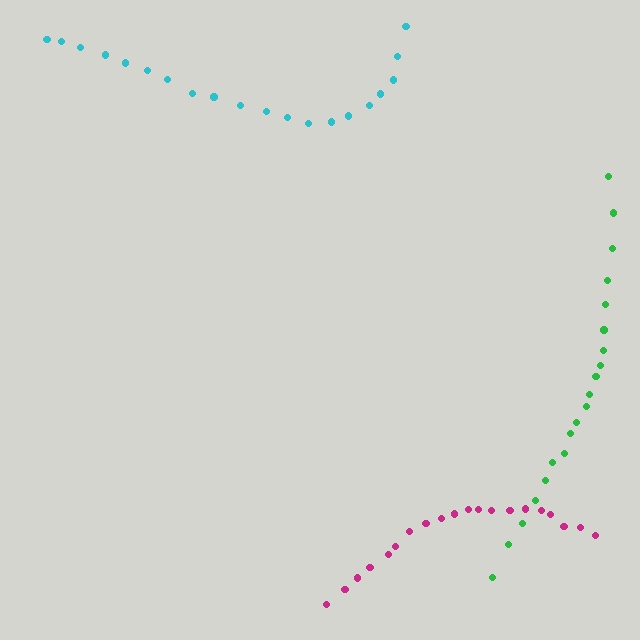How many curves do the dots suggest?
There are 3 distinct paths.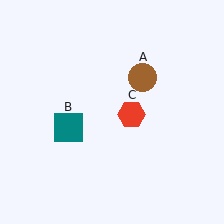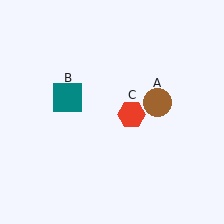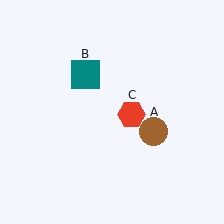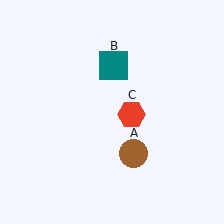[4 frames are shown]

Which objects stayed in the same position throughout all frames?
Red hexagon (object C) remained stationary.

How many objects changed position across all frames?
2 objects changed position: brown circle (object A), teal square (object B).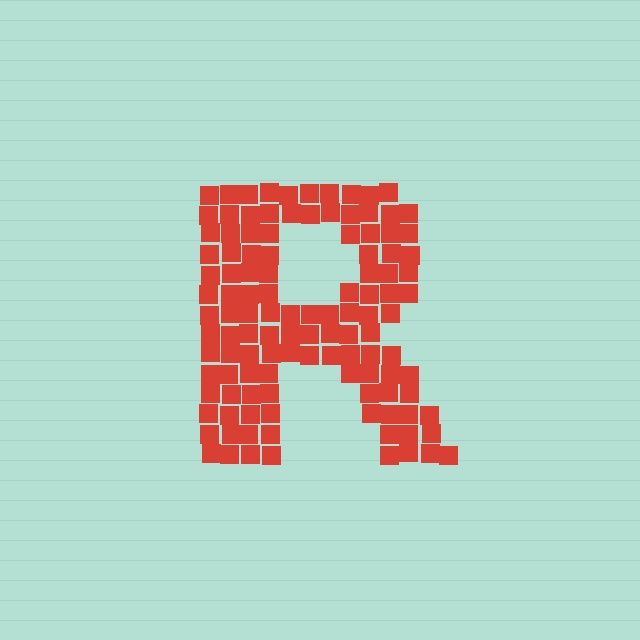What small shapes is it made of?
It is made of small squares.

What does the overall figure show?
The overall figure shows the letter R.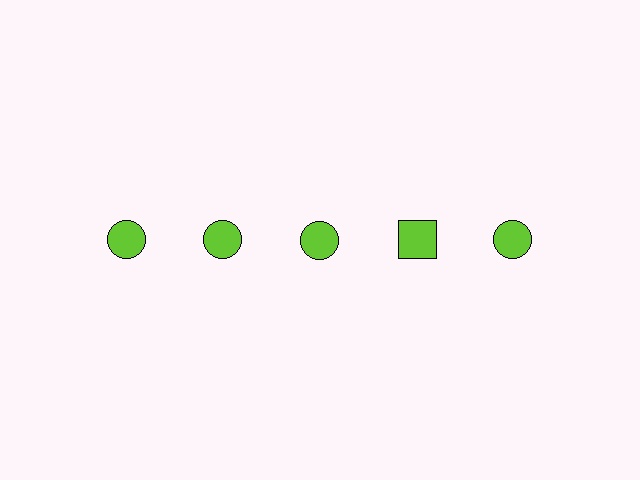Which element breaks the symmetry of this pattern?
The lime square in the top row, second from right column breaks the symmetry. All other shapes are lime circles.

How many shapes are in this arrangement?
There are 5 shapes arranged in a grid pattern.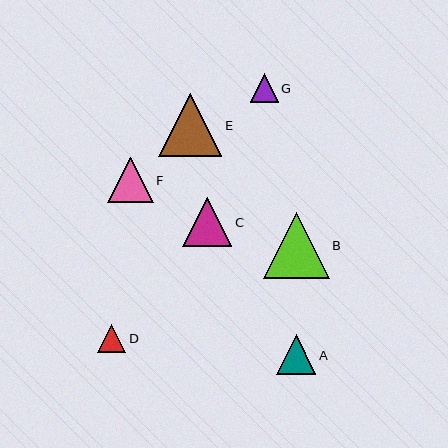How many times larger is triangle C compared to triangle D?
Triangle C is approximately 1.8 times the size of triangle D.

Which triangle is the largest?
Triangle B is the largest with a size of approximately 66 pixels.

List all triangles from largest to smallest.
From largest to smallest: B, E, C, F, A, G, D.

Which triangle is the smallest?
Triangle D is the smallest with a size of approximately 28 pixels.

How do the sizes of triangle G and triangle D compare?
Triangle G and triangle D are approximately the same size.